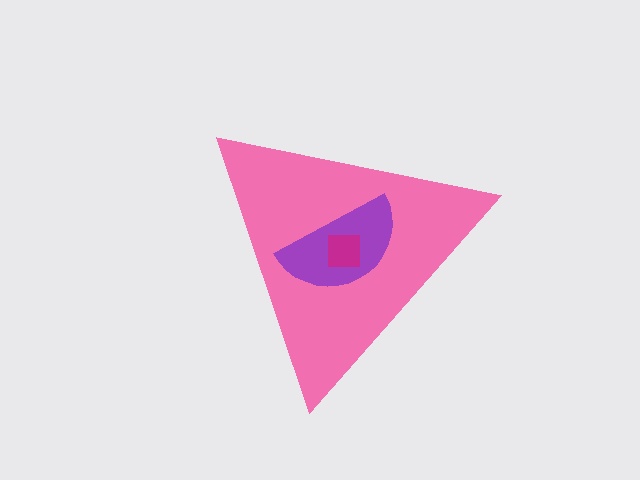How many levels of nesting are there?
3.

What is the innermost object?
The magenta square.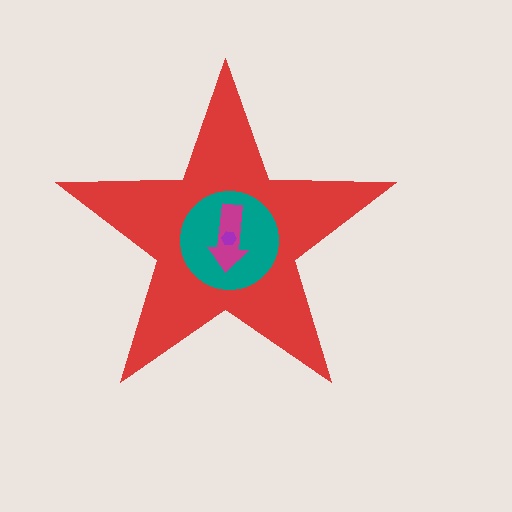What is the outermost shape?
The red star.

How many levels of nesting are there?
4.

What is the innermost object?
The purple hexagon.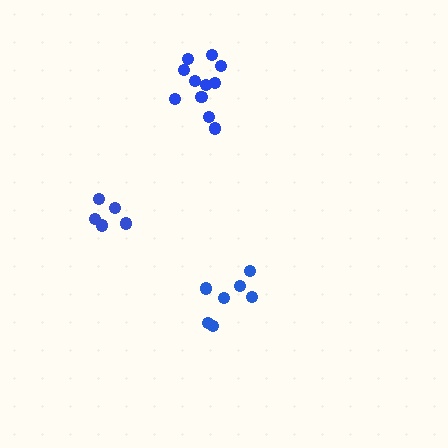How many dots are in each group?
Group 1: 5 dots, Group 2: 7 dots, Group 3: 11 dots (23 total).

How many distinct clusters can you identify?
There are 3 distinct clusters.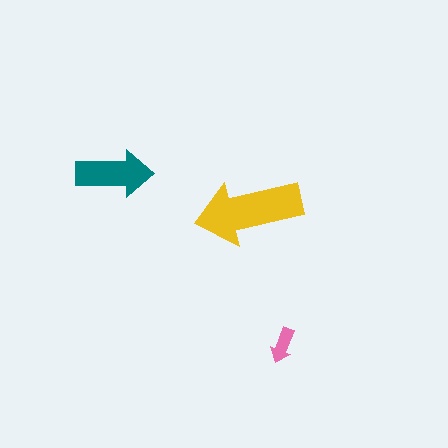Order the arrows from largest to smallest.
the yellow one, the teal one, the pink one.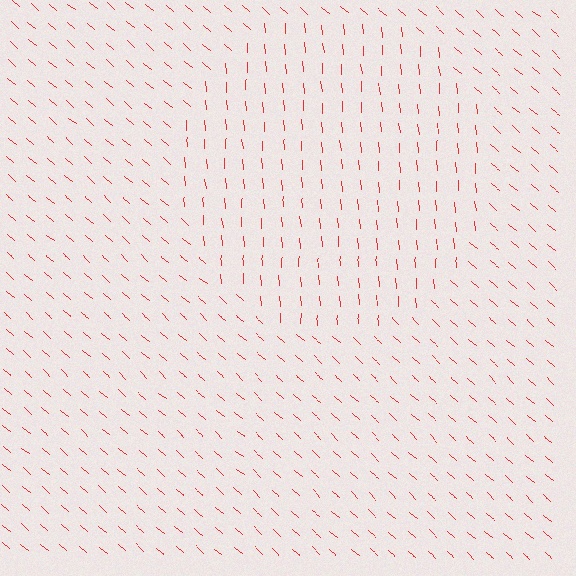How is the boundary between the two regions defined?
The boundary is defined purely by a change in line orientation (approximately 45 degrees difference). All lines are the same color and thickness.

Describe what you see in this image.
The image is filled with small red line segments. A circle region in the image has lines oriented differently from the surrounding lines, creating a visible texture boundary.